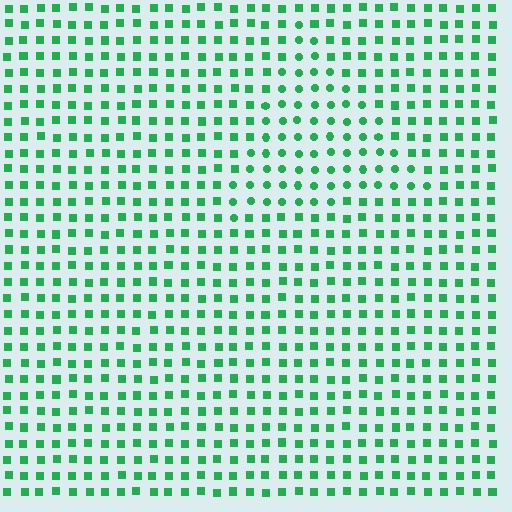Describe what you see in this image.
The image is filled with small green elements arranged in a uniform grid. A triangle-shaped region contains circles, while the surrounding area contains squares. The boundary is defined purely by the change in element shape.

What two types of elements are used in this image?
The image uses circles inside the triangle region and squares outside it.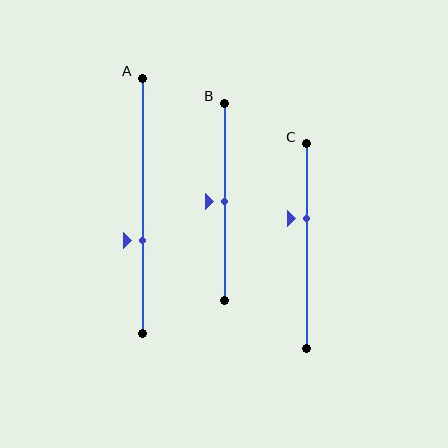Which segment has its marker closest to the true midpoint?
Segment B has its marker closest to the true midpoint.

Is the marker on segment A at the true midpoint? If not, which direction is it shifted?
No, the marker on segment A is shifted downward by about 14% of the segment length.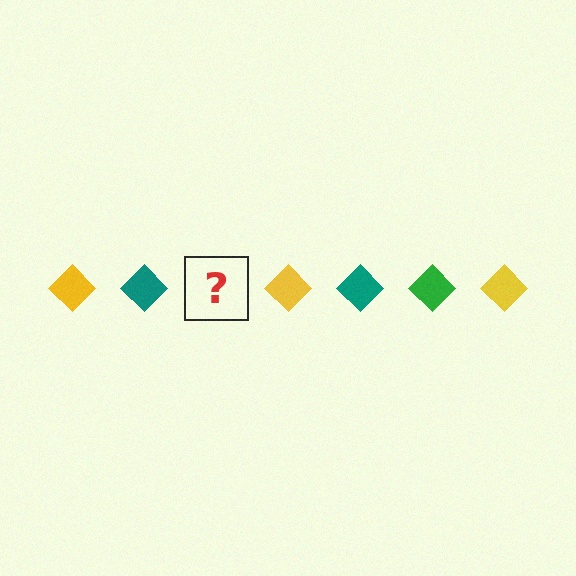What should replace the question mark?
The question mark should be replaced with a green diamond.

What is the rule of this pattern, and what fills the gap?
The rule is that the pattern cycles through yellow, teal, green diamonds. The gap should be filled with a green diamond.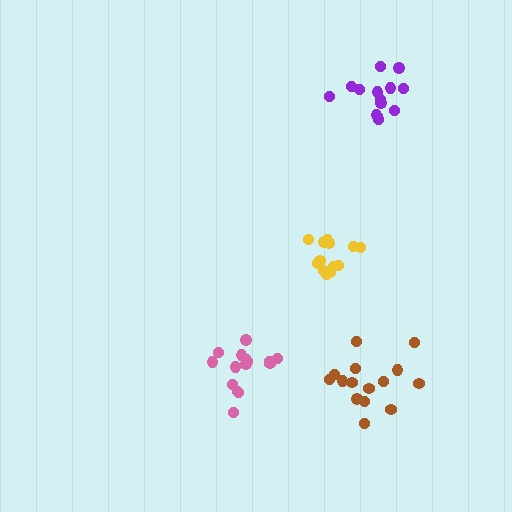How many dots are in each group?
Group 1: 15 dots, Group 2: 15 dots, Group 3: 14 dots, Group 4: 13 dots (57 total).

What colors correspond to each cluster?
The clusters are colored: brown, pink, purple, yellow.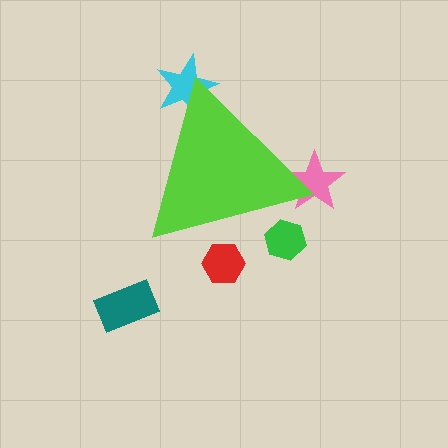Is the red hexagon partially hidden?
Yes, the red hexagon is partially hidden behind the lime triangle.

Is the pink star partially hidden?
Yes, the pink star is partially hidden behind the lime triangle.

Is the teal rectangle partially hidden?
No, the teal rectangle is fully visible.